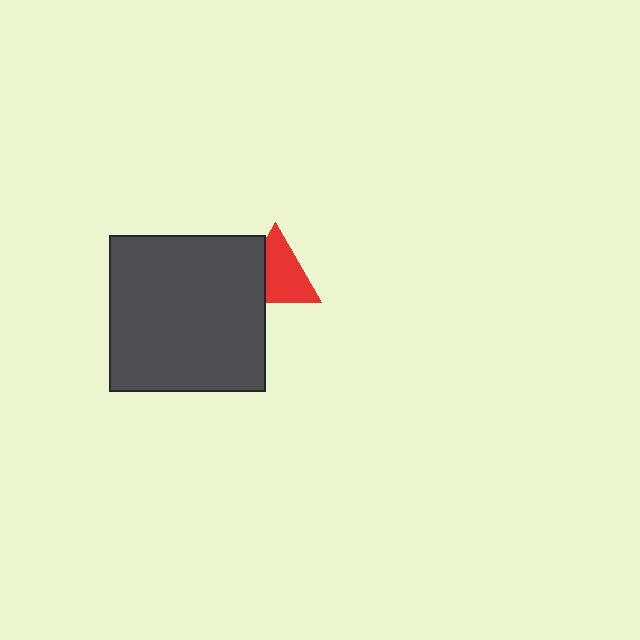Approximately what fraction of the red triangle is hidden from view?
Roughly 31% of the red triangle is hidden behind the dark gray square.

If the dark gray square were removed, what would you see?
You would see the complete red triangle.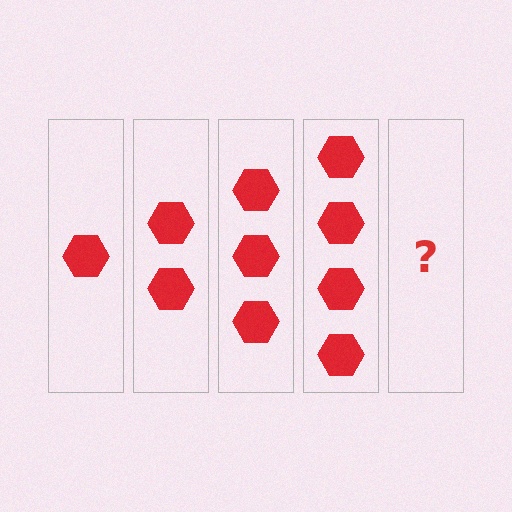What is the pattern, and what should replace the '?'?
The pattern is that each step adds one more hexagon. The '?' should be 5 hexagons.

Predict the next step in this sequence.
The next step is 5 hexagons.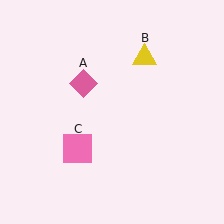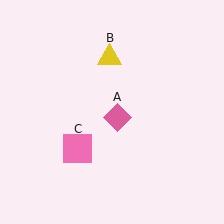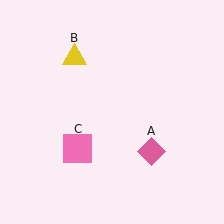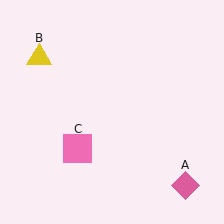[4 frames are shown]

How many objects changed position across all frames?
2 objects changed position: pink diamond (object A), yellow triangle (object B).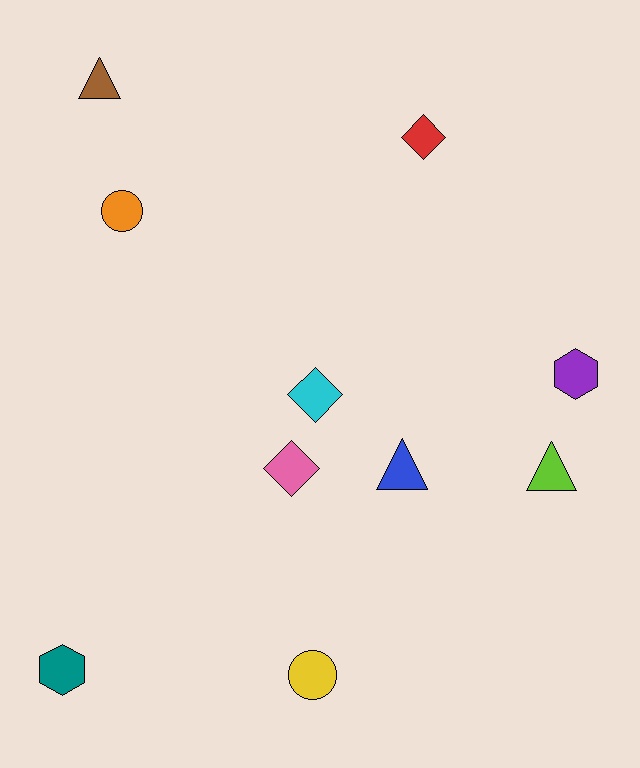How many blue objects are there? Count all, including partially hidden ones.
There is 1 blue object.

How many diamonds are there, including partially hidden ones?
There are 3 diamonds.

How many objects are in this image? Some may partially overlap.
There are 10 objects.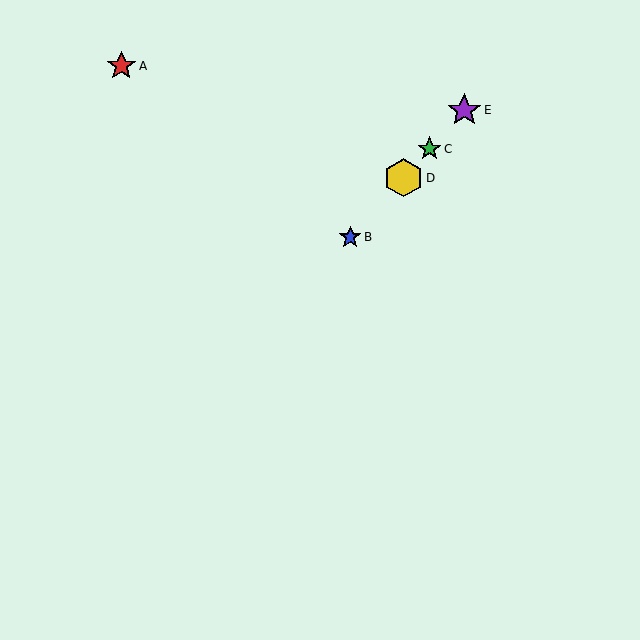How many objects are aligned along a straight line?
4 objects (B, C, D, E) are aligned along a straight line.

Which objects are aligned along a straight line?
Objects B, C, D, E are aligned along a straight line.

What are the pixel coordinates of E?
Object E is at (464, 110).